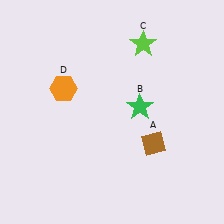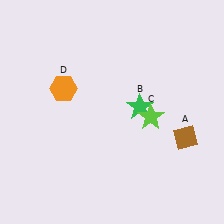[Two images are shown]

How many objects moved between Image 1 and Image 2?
2 objects moved between the two images.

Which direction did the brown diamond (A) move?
The brown diamond (A) moved right.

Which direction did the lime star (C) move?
The lime star (C) moved down.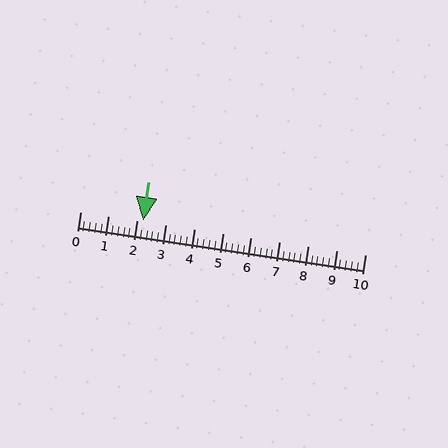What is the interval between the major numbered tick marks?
The major tick marks are spaced 1 units apart.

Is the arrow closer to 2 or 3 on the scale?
The arrow is closer to 2.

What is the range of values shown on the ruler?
The ruler shows values from 0 to 10.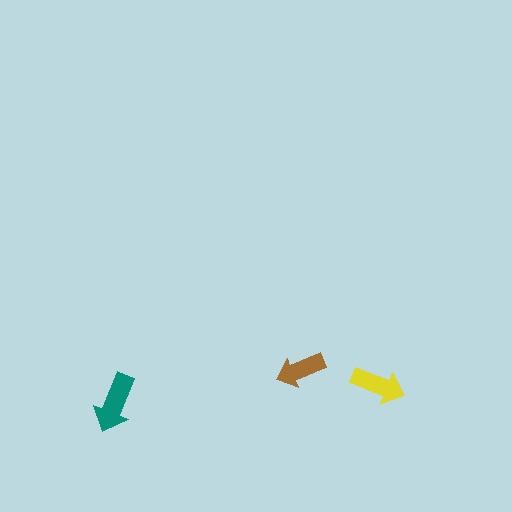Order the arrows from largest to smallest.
the teal one, the yellow one, the brown one.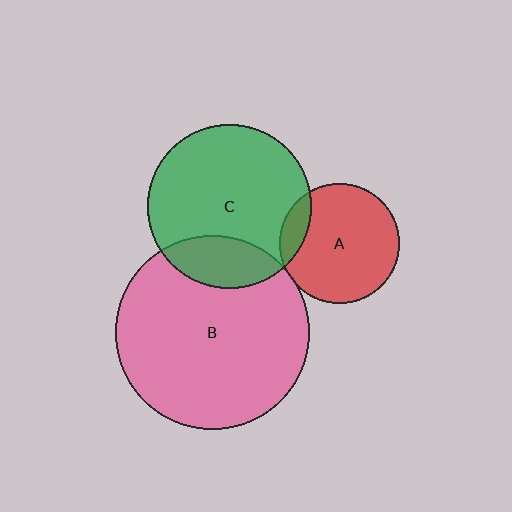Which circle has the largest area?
Circle B (pink).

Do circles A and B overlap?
Yes.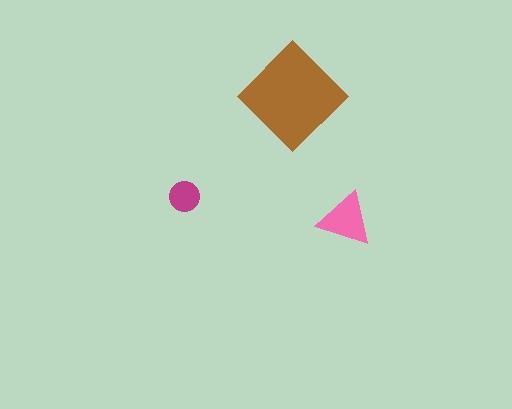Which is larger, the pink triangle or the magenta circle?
The pink triangle.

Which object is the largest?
The brown diamond.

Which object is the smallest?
The magenta circle.